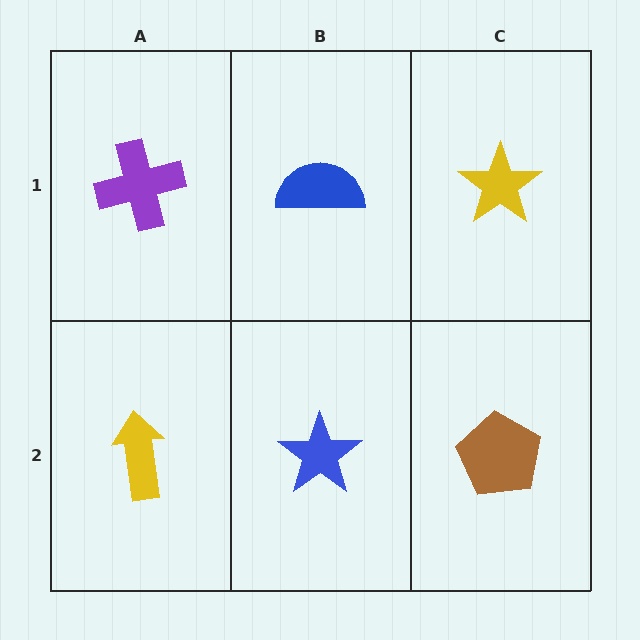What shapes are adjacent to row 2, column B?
A blue semicircle (row 1, column B), a yellow arrow (row 2, column A), a brown pentagon (row 2, column C).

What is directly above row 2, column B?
A blue semicircle.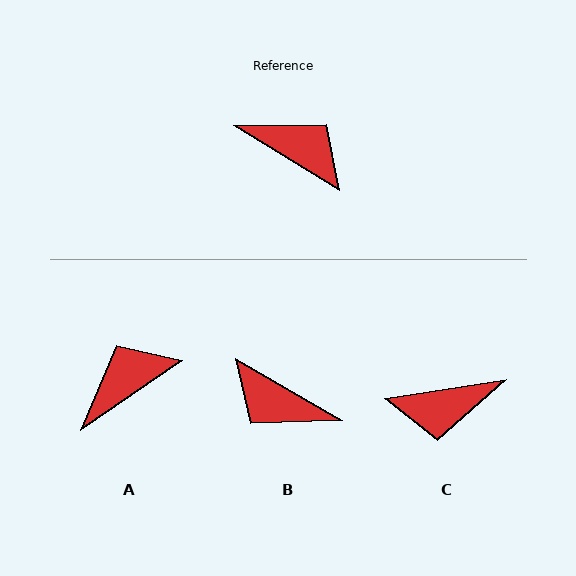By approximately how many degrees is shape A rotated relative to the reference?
Approximately 66 degrees counter-clockwise.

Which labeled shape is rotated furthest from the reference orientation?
B, about 178 degrees away.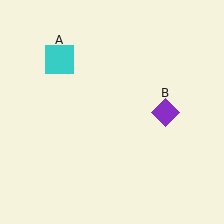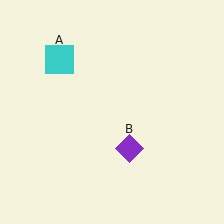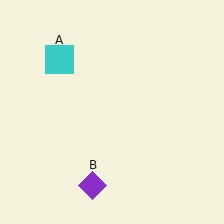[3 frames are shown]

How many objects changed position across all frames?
1 object changed position: purple diamond (object B).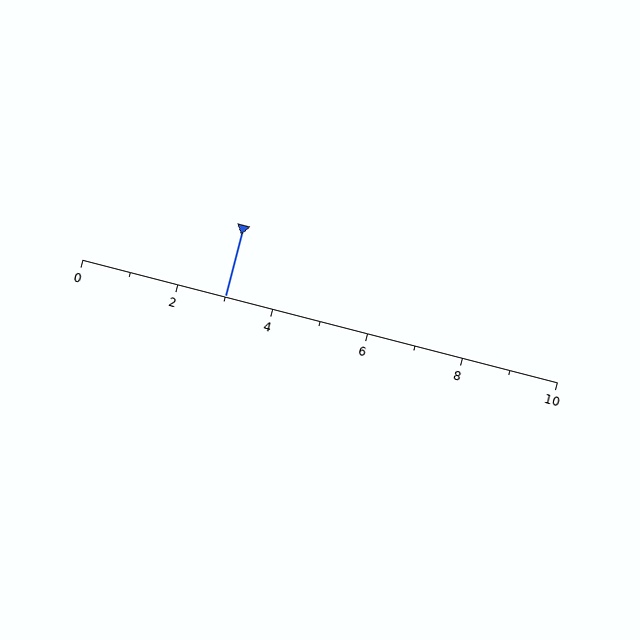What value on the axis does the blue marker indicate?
The marker indicates approximately 3.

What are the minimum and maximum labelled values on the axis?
The axis runs from 0 to 10.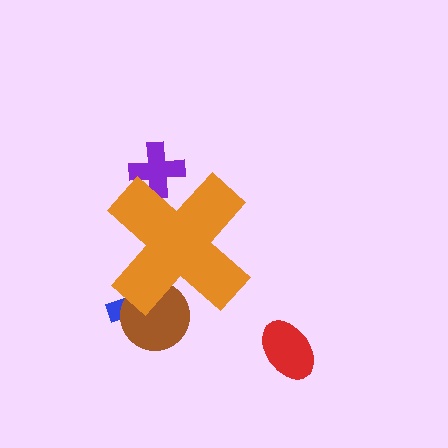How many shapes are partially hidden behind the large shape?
4 shapes are partially hidden.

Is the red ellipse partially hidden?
No, the red ellipse is fully visible.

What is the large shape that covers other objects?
An orange cross.